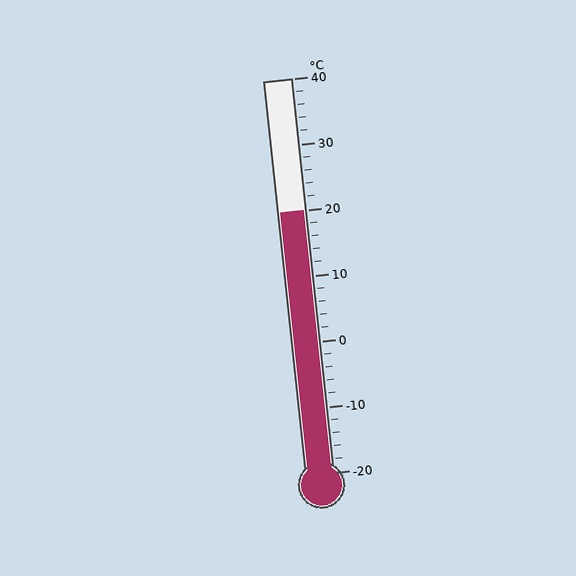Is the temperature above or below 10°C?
The temperature is above 10°C.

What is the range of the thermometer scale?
The thermometer scale ranges from -20°C to 40°C.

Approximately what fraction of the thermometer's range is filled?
The thermometer is filled to approximately 65% of its range.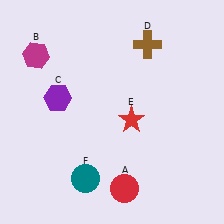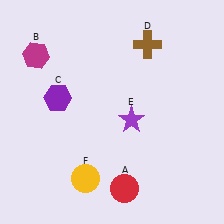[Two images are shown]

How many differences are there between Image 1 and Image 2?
There are 2 differences between the two images.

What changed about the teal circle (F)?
In Image 1, F is teal. In Image 2, it changed to yellow.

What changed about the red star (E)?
In Image 1, E is red. In Image 2, it changed to purple.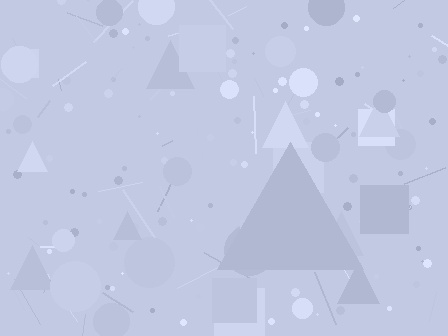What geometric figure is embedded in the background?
A triangle is embedded in the background.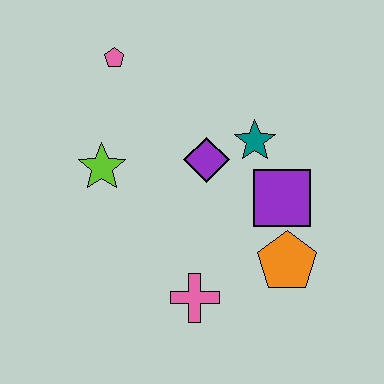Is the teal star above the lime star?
Yes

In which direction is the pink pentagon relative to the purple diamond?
The pink pentagon is above the purple diamond.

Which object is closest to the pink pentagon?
The lime star is closest to the pink pentagon.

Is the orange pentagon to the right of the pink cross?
Yes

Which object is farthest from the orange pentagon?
The pink pentagon is farthest from the orange pentagon.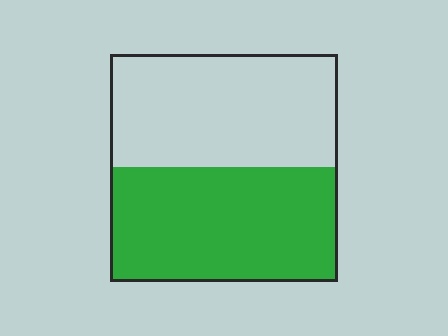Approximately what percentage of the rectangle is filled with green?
Approximately 50%.